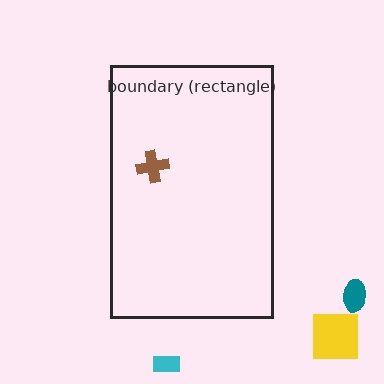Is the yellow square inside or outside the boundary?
Outside.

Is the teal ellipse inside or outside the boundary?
Outside.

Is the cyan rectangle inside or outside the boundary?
Outside.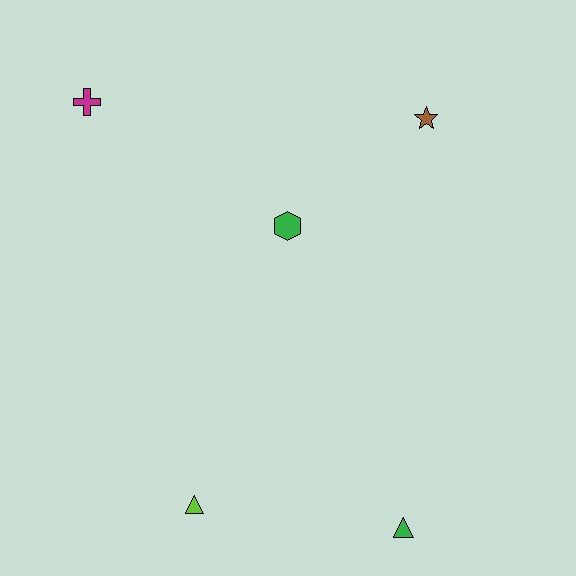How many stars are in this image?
There is 1 star.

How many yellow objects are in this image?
There are no yellow objects.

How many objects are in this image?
There are 5 objects.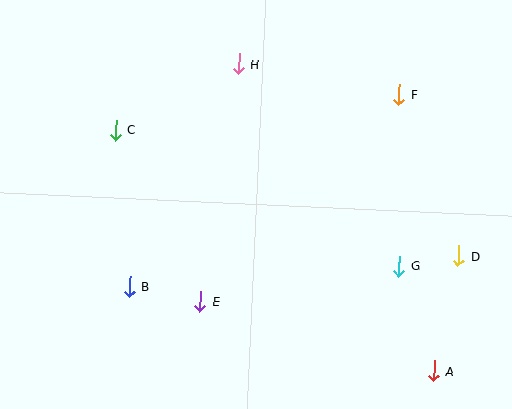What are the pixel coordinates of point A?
Point A is at (434, 371).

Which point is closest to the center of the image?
Point E at (200, 301) is closest to the center.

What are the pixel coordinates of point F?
Point F is at (399, 95).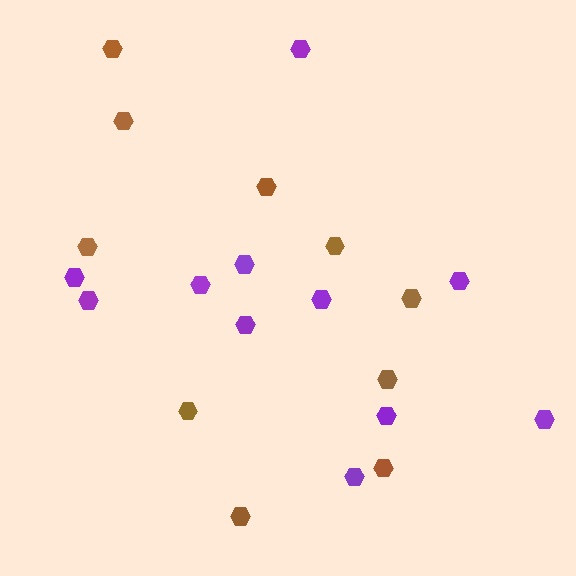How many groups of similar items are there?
There are 2 groups: one group of purple hexagons (11) and one group of brown hexagons (10).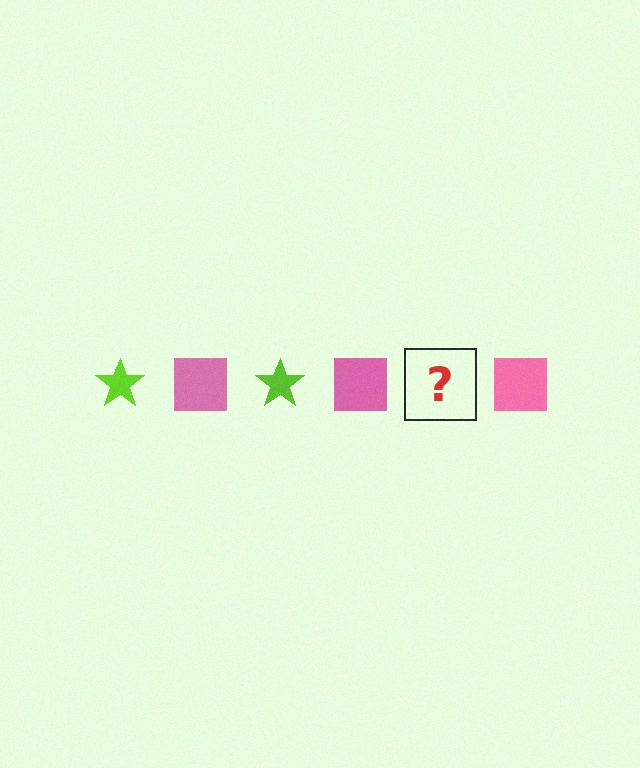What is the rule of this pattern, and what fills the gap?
The rule is that the pattern alternates between lime star and pink square. The gap should be filled with a lime star.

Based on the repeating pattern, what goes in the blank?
The blank should be a lime star.